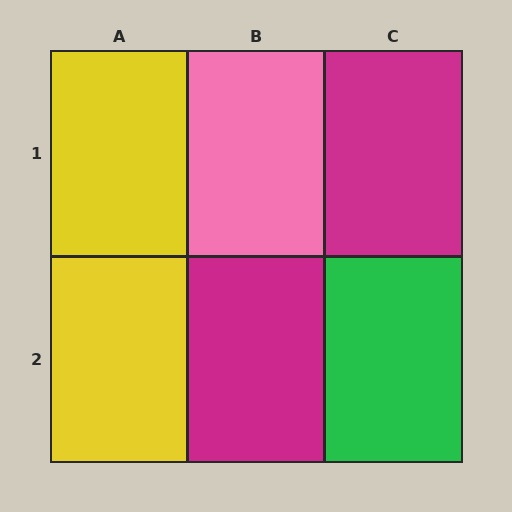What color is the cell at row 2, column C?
Green.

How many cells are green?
1 cell is green.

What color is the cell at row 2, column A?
Yellow.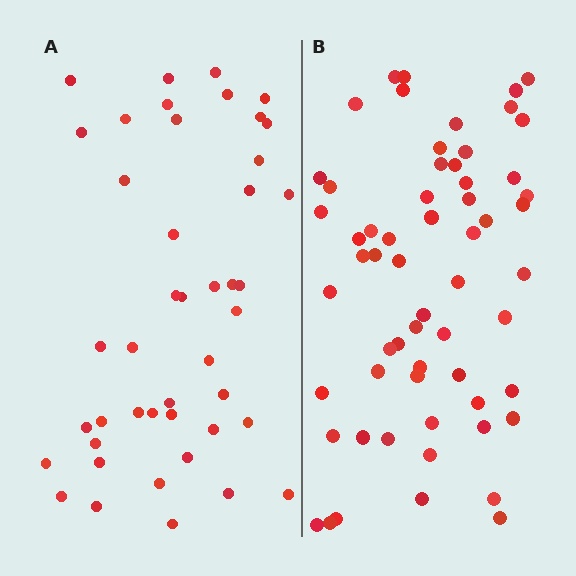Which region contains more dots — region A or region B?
Region B (the right region) has more dots.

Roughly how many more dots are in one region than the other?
Region B has approximately 15 more dots than region A.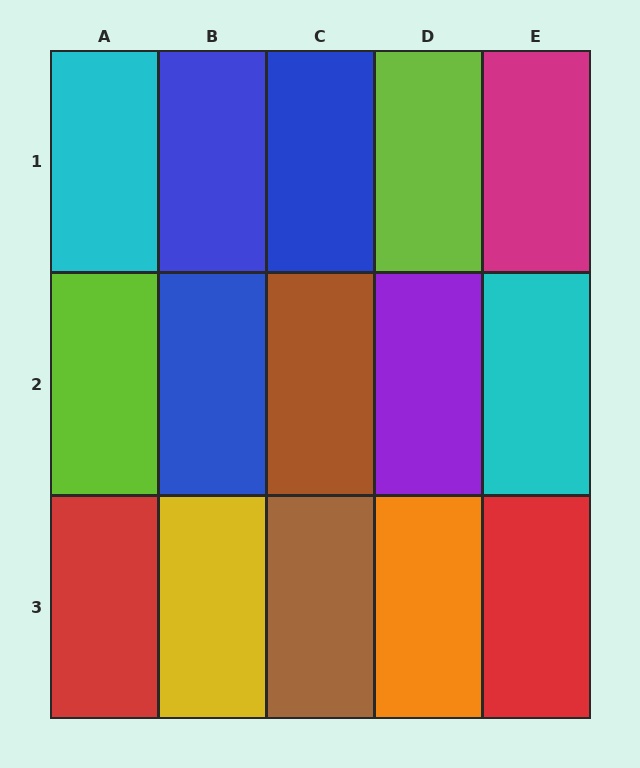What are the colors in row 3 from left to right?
Red, yellow, brown, orange, red.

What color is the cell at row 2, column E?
Cyan.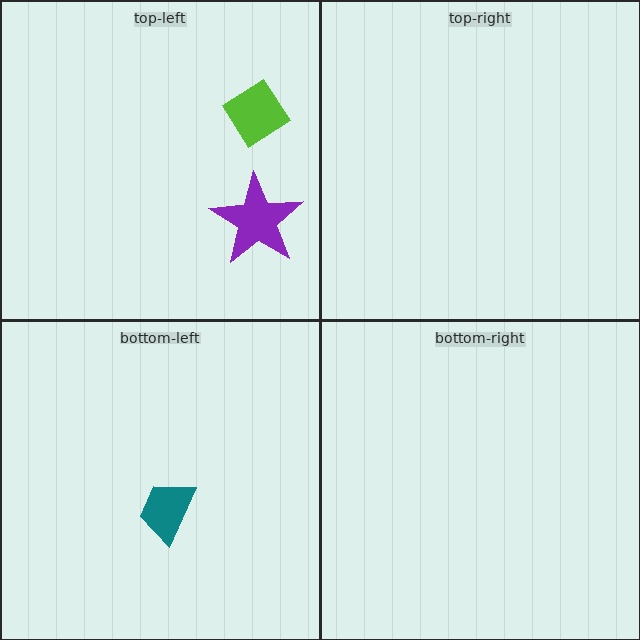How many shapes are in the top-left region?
2.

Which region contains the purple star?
The top-left region.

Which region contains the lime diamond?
The top-left region.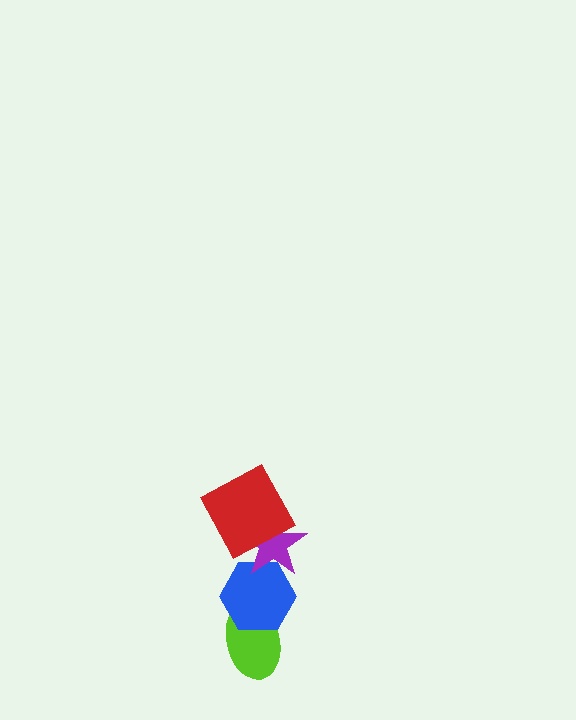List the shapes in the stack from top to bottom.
From top to bottom: the red square, the purple star, the blue hexagon, the lime ellipse.